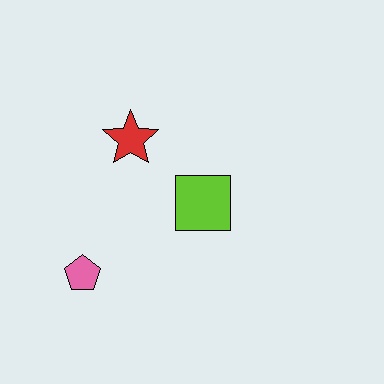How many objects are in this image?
There are 3 objects.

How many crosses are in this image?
There are no crosses.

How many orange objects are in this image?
There are no orange objects.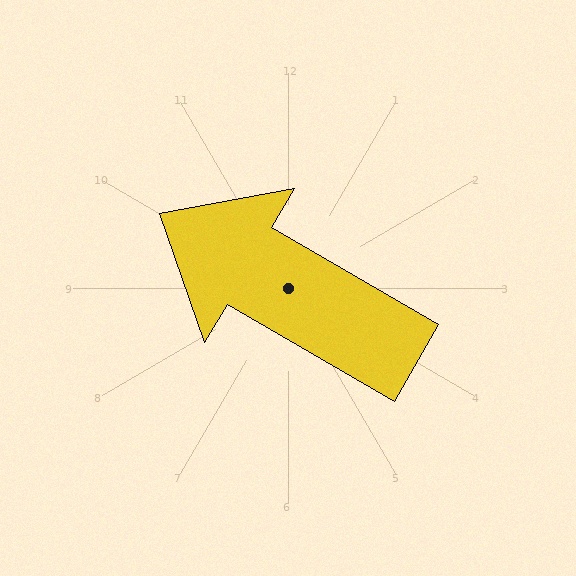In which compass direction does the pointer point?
Northwest.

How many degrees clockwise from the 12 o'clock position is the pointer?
Approximately 300 degrees.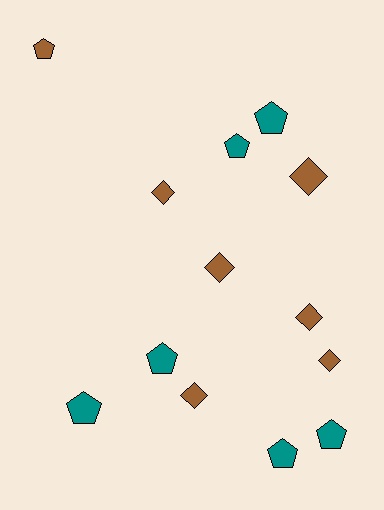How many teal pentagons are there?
There are 6 teal pentagons.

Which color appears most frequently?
Brown, with 7 objects.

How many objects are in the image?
There are 13 objects.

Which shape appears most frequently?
Pentagon, with 7 objects.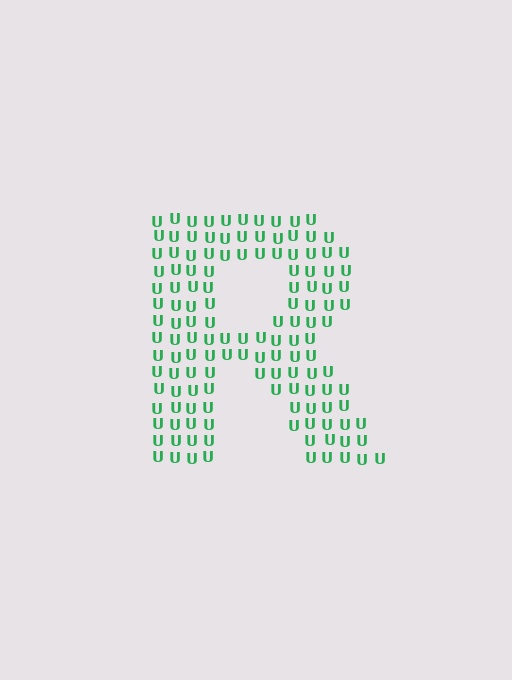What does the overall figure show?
The overall figure shows the letter R.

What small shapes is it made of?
It is made of small letter U's.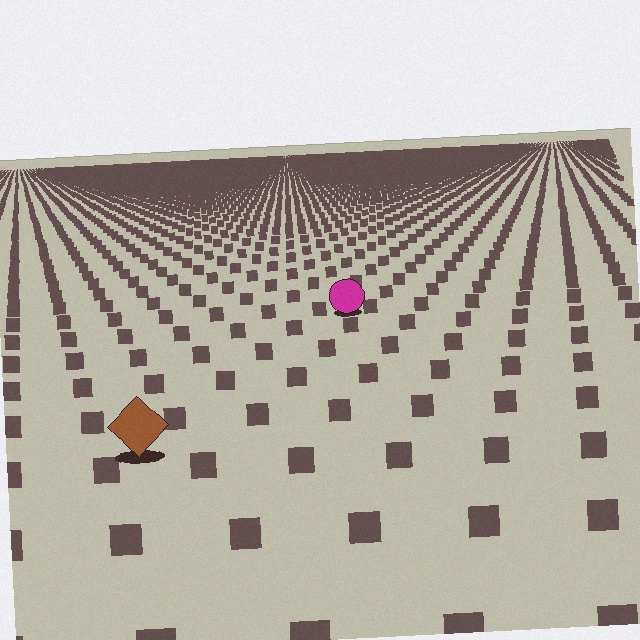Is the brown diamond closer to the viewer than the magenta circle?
Yes. The brown diamond is closer — you can tell from the texture gradient: the ground texture is coarser near it.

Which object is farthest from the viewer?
The magenta circle is farthest from the viewer. It appears smaller and the ground texture around it is denser.